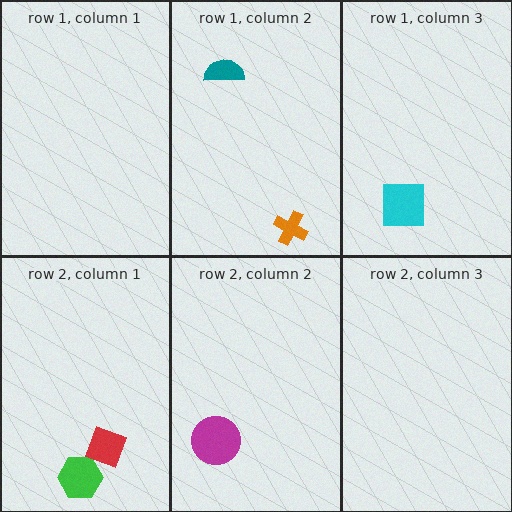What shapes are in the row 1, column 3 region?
The cyan square.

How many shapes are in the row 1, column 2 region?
2.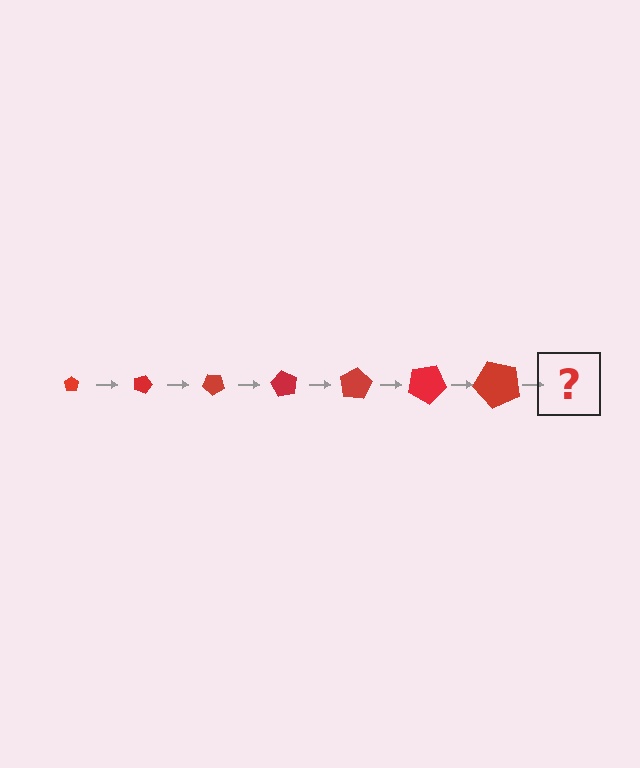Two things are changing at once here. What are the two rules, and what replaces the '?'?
The two rules are that the pentagon grows larger each step and it rotates 20 degrees each step. The '?' should be a pentagon, larger than the previous one and rotated 140 degrees from the start.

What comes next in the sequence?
The next element should be a pentagon, larger than the previous one and rotated 140 degrees from the start.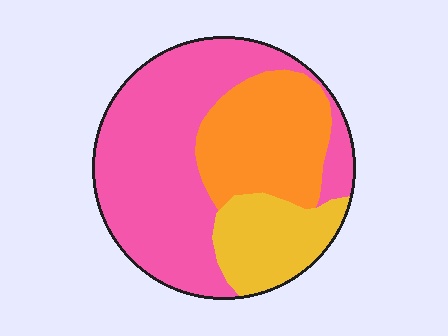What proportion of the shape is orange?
Orange covers around 25% of the shape.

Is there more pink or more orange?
Pink.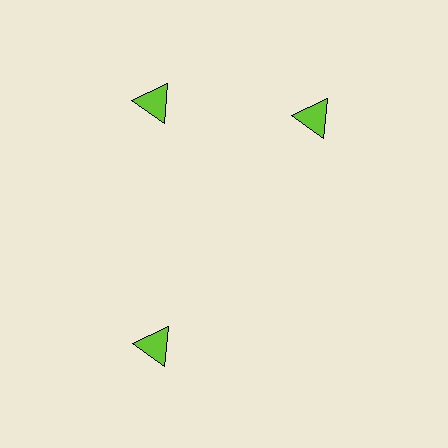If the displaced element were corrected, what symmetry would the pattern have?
It would have 3-fold rotational symmetry — the pattern would map onto itself every 120 degrees.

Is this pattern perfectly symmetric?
No. The 3 lime triangles are arranged in a ring, but one element near the 3 o'clock position is rotated out of alignment along the ring, breaking the 3-fold rotational symmetry.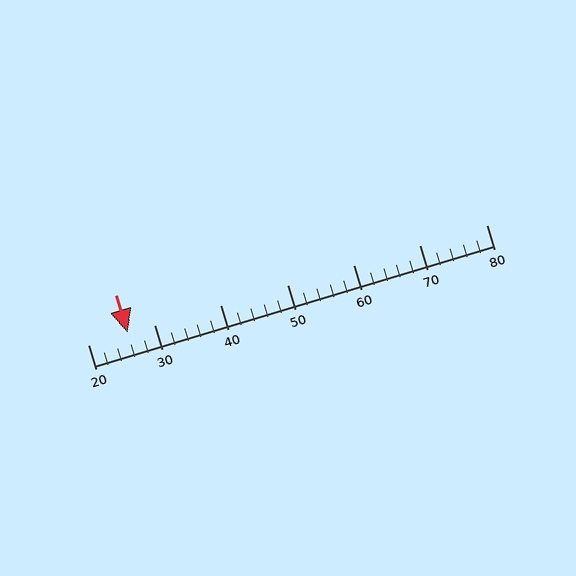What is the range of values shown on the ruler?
The ruler shows values from 20 to 80.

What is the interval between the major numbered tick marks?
The major tick marks are spaced 10 units apart.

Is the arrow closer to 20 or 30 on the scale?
The arrow is closer to 30.